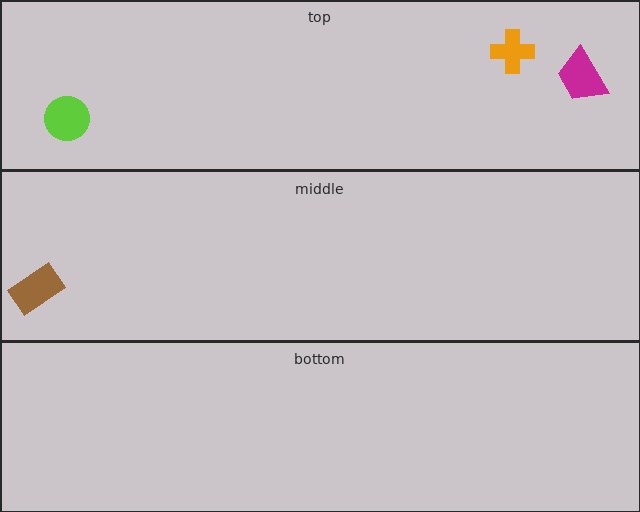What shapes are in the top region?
The lime circle, the magenta trapezoid, the orange cross.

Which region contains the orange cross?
The top region.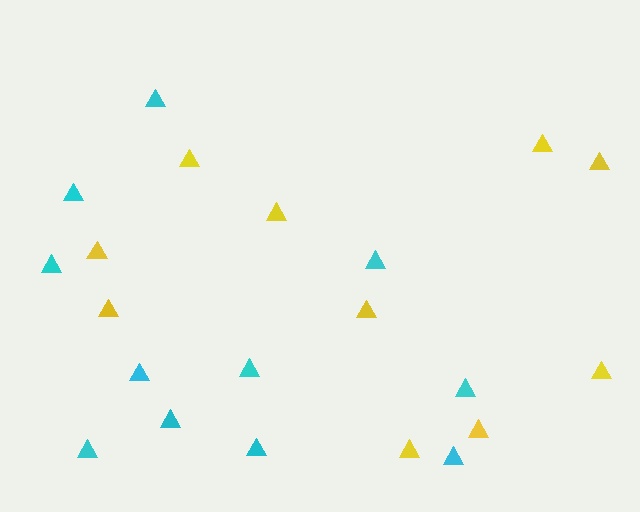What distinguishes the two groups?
There are 2 groups: one group of yellow triangles (10) and one group of cyan triangles (11).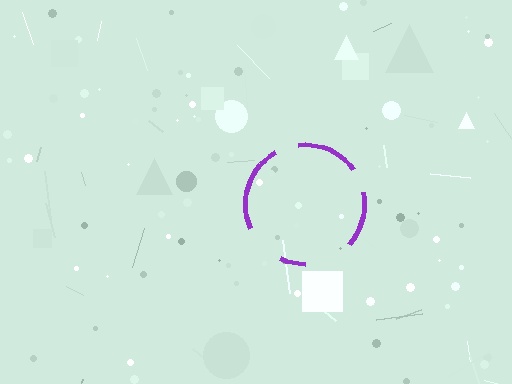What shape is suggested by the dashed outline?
The dashed outline suggests a circle.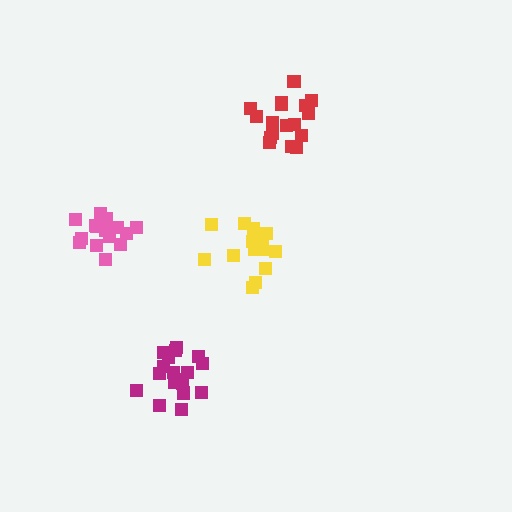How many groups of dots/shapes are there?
There are 4 groups.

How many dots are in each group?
Group 1: 14 dots, Group 2: 17 dots, Group 3: 18 dots, Group 4: 15 dots (64 total).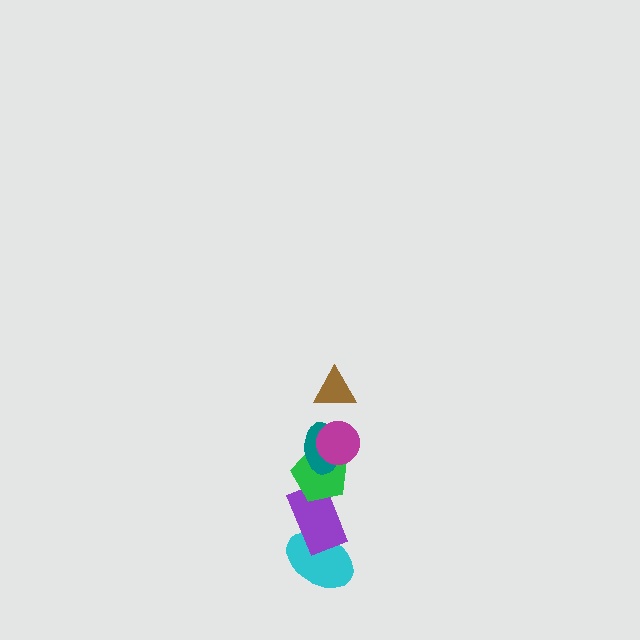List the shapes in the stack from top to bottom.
From top to bottom: the brown triangle, the magenta circle, the teal ellipse, the green pentagon, the purple rectangle, the cyan ellipse.